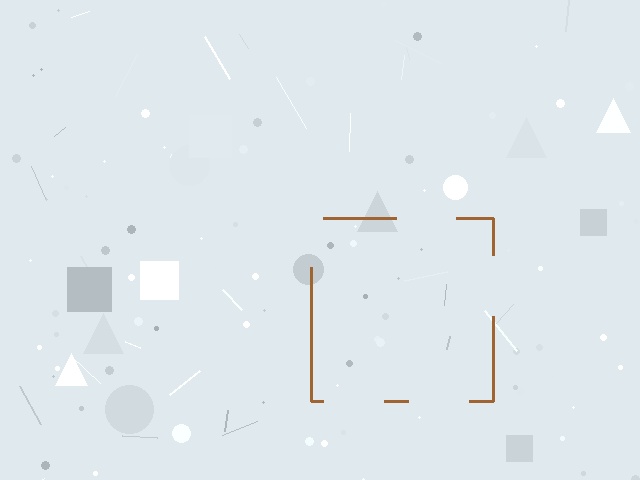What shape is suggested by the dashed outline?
The dashed outline suggests a square.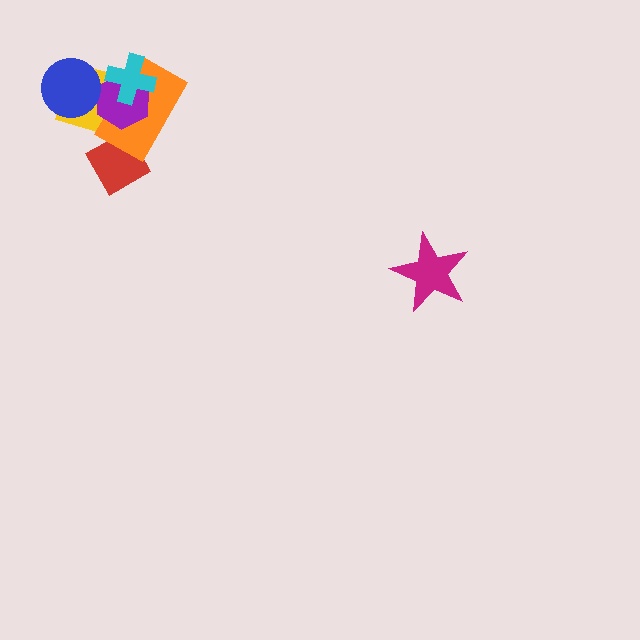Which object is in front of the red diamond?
The orange rectangle is in front of the red diamond.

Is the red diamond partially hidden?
Yes, it is partially covered by another shape.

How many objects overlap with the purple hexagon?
3 objects overlap with the purple hexagon.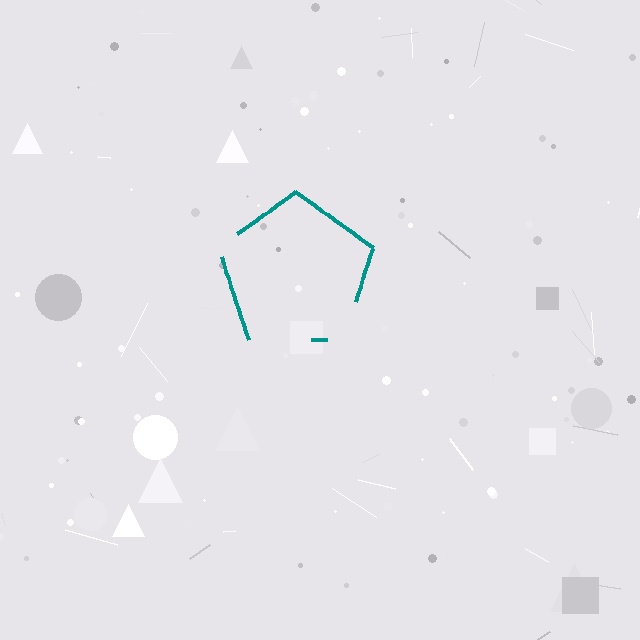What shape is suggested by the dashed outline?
The dashed outline suggests a pentagon.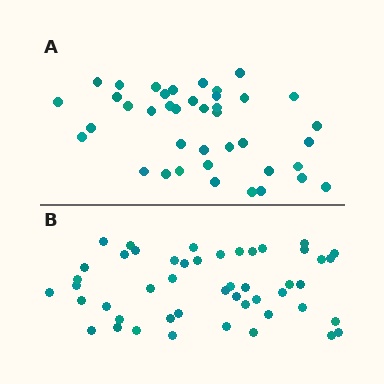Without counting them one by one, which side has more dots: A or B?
Region B (the bottom region) has more dots.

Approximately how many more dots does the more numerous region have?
Region B has roughly 8 or so more dots than region A.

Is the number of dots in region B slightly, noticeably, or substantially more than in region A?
Region B has only slightly more — the two regions are fairly close. The ratio is roughly 1.2 to 1.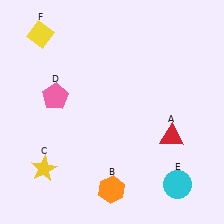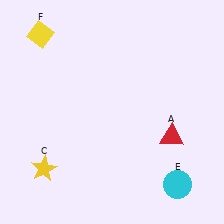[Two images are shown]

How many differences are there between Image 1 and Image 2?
There are 2 differences between the two images.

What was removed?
The orange hexagon (B), the pink pentagon (D) were removed in Image 2.